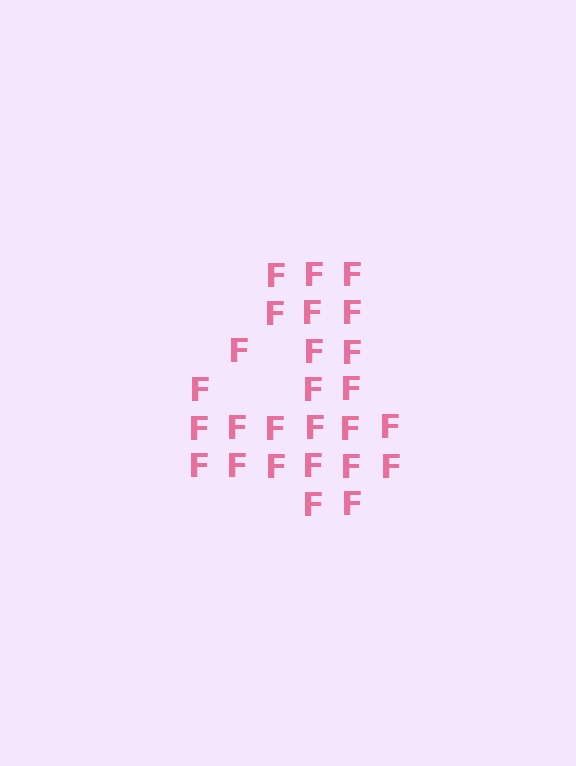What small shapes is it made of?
It is made of small letter F's.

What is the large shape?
The large shape is the digit 4.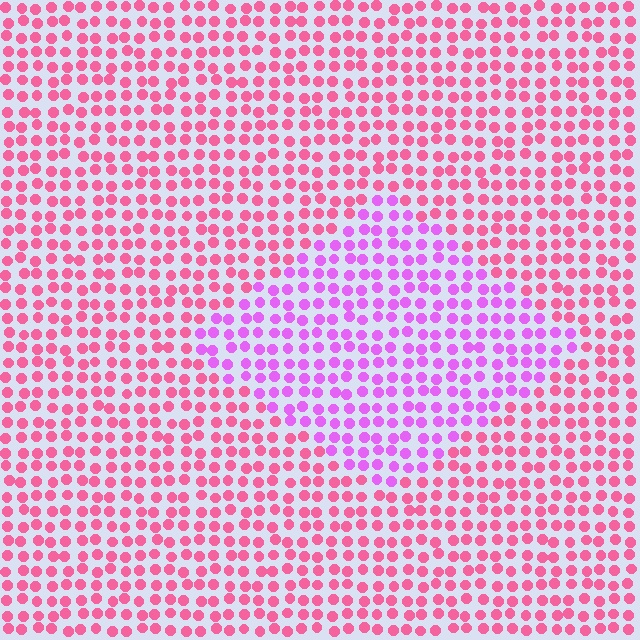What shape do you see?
I see a diamond.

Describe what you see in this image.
The image is filled with small pink elements in a uniform arrangement. A diamond-shaped region is visible where the elements are tinted to a slightly different hue, forming a subtle color boundary.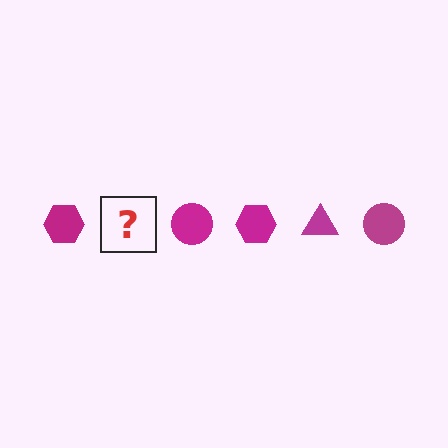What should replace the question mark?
The question mark should be replaced with a magenta triangle.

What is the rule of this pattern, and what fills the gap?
The rule is that the pattern cycles through hexagon, triangle, circle shapes in magenta. The gap should be filled with a magenta triangle.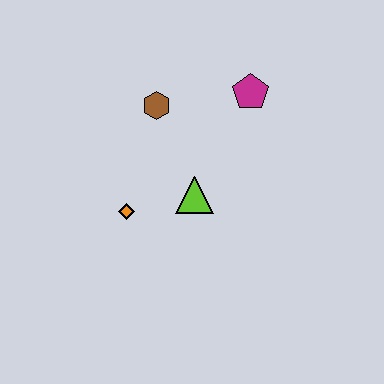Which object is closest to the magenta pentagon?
The brown hexagon is closest to the magenta pentagon.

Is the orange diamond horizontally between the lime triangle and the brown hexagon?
No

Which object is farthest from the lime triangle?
The magenta pentagon is farthest from the lime triangle.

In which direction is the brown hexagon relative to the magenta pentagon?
The brown hexagon is to the left of the magenta pentagon.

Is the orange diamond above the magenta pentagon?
No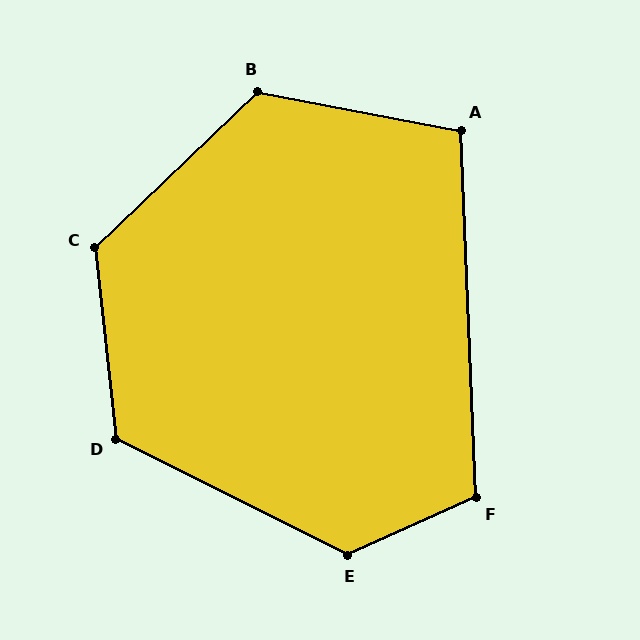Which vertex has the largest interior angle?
E, at approximately 129 degrees.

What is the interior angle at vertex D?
Approximately 123 degrees (obtuse).